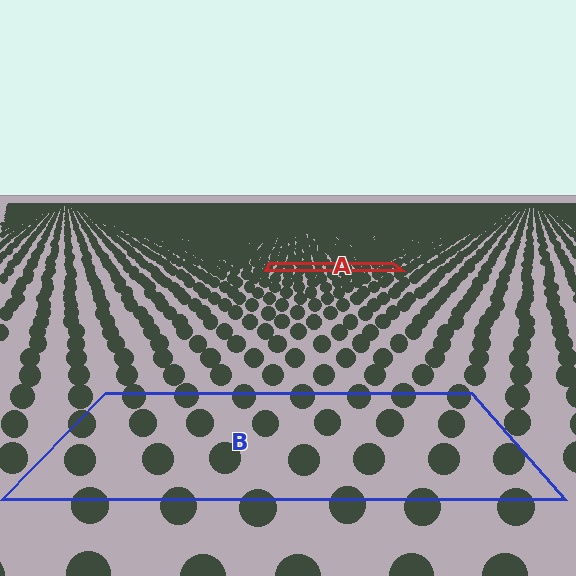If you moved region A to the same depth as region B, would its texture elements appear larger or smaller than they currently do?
They would appear larger. At a closer depth, the same texture elements are projected at a bigger on-screen size.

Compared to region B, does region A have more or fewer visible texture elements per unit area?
Region A has more texture elements per unit area — they are packed more densely because it is farther away.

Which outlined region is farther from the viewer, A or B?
Region A is farther from the viewer — the texture elements inside it appear smaller and more densely packed.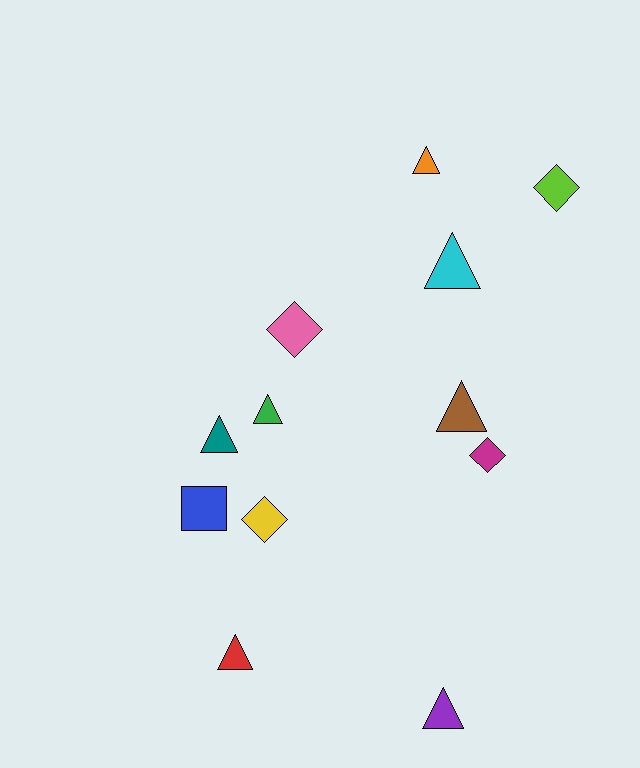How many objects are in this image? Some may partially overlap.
There are 12 objects.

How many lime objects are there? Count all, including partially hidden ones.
There is 1 lime object.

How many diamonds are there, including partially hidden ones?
There are 4 diamonds.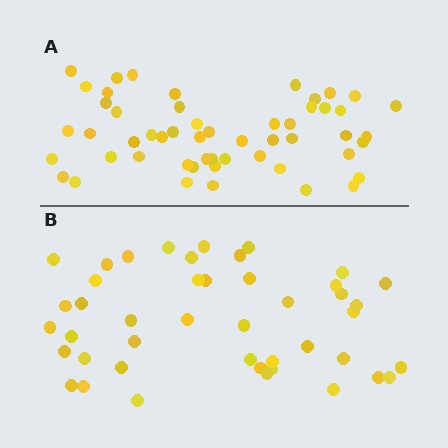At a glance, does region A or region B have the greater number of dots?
Region A (the top region) has more dots.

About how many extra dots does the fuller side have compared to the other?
Region A has roughly 8 or so more dots than region B.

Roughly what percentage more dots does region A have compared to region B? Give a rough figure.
About 20% more.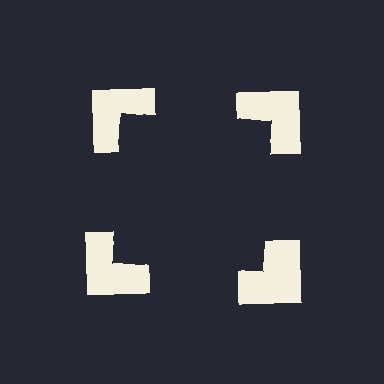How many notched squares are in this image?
There are 4 — one at each vertex of the illusory square.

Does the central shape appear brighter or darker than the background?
It typically appears slightly darker than the background, even though no actual brightness change is drawn.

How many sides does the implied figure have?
4 sides.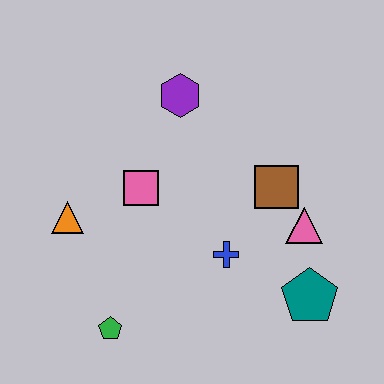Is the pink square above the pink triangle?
Yes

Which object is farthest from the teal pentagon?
The orange triangle is farthest from the teal pentagon.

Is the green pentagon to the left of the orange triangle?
No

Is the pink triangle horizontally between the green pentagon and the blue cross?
No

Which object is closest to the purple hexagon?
The pink square is closest to the purple hexagon.